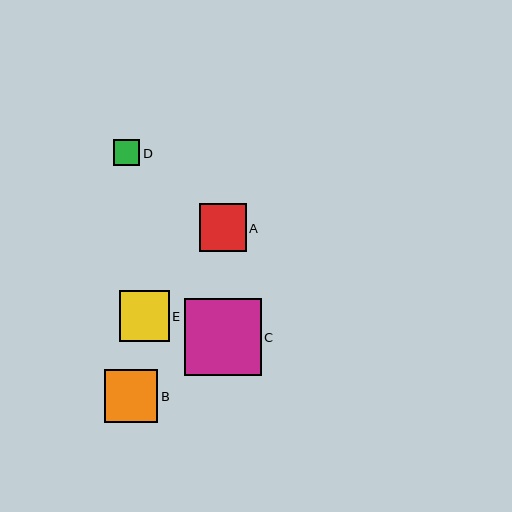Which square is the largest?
Square C is the largest with a size of approximately 77 pixels.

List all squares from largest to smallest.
From largest to smallest: C, B, E, A, D.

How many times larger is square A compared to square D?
Square A is approximately 1.8 times the size of square D.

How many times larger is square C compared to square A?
Square C is approximately 1.6 times the size of square A.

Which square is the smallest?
Square D is the smallest with a size of approximately 26 pixels.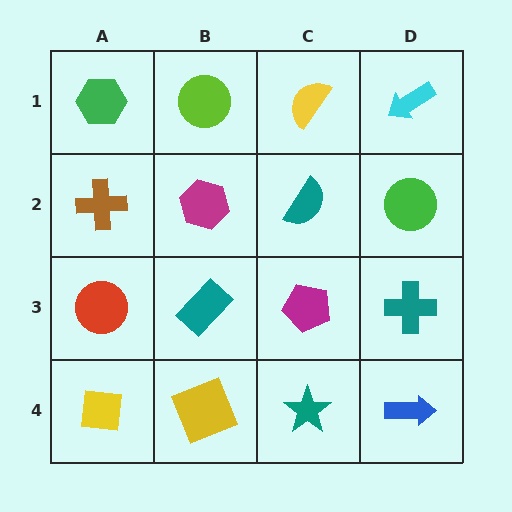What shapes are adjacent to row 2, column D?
A cyan arrow (row 1, column D), a teal cross (row 3, column D), a teal semicircle (row 2, column C).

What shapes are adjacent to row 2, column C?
A yellow semicircle (row 1, column C), a magenta pentagon (row 3, column C), a magenta hexagon (row 2, column B), a green circle (row 2, column D).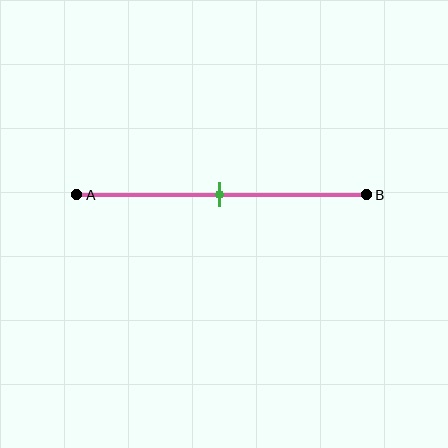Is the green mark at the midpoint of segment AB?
Yes, the mark is approximately at the midpoint.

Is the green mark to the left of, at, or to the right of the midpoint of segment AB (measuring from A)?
The green mark is approximately at the midpoint of segment AB.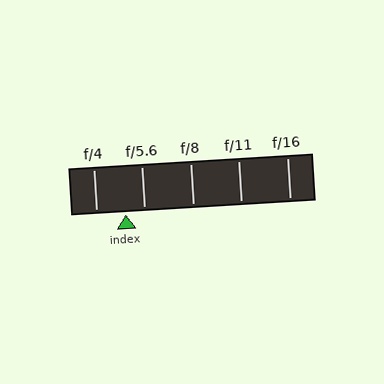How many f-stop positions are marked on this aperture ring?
There are 5 f-stop positions marked.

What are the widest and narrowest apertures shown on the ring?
The widest aperture shown is f/4 and the narrowest is f/16.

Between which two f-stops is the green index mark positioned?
The index mark is between f/4 and f/5.6.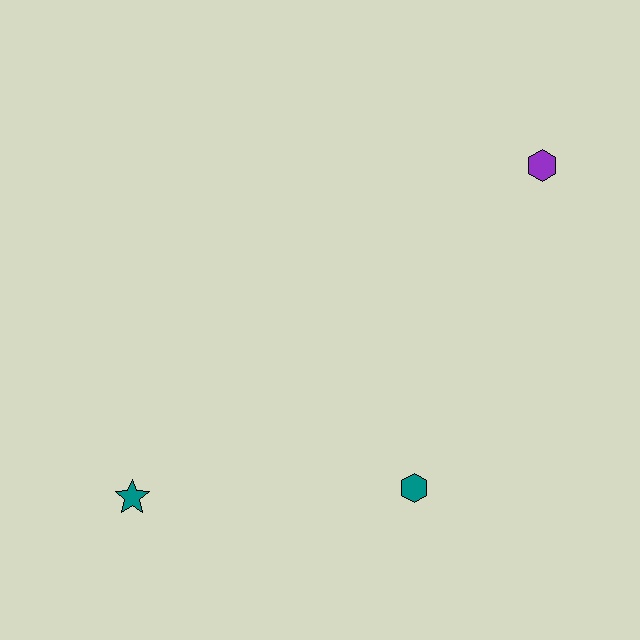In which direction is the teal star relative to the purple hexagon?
The teal star is to the left of the purple hexagon.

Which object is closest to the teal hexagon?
The teal star is closest to the teal hexagon.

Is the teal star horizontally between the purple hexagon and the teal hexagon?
No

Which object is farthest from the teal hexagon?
The purple hexagon is farthest from the teal hexagon.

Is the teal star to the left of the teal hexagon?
Yes